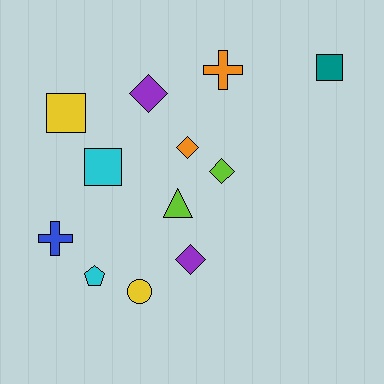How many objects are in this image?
There are 12 objects.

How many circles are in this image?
There is 1 circle.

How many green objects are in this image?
There are no green objects.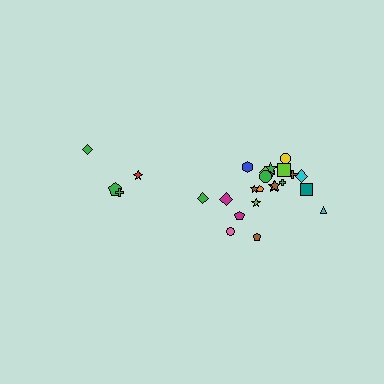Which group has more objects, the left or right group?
The right group.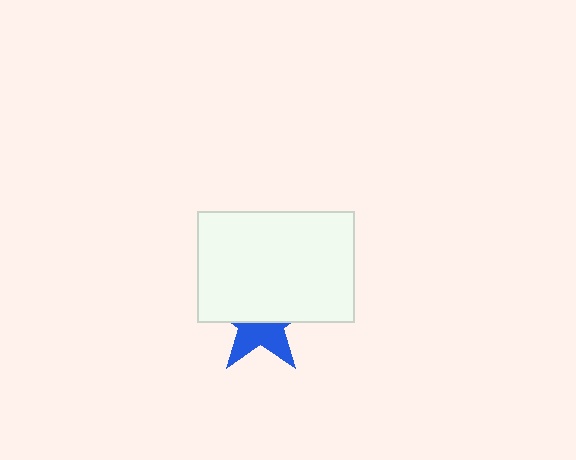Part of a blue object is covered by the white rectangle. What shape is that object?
It is a star.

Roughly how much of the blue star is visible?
A small part of it is visible (roughly 43%).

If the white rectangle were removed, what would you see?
You would see the complete blue star.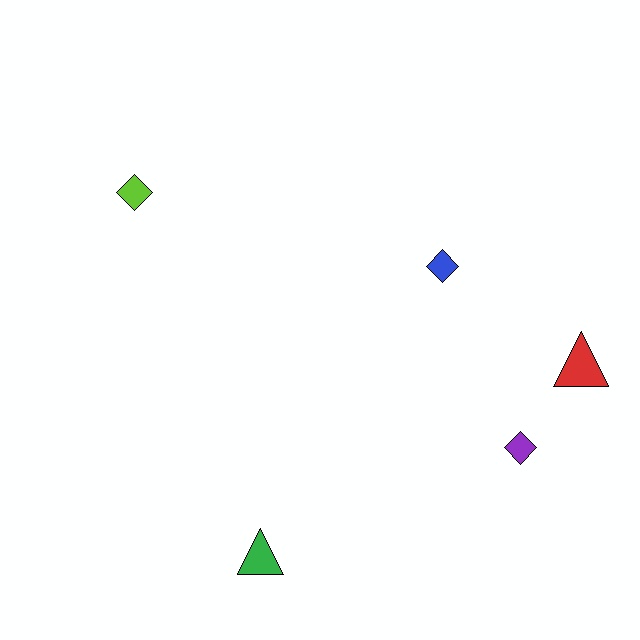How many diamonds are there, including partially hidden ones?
There are 3 diamonds.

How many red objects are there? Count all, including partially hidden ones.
There is 1 red object.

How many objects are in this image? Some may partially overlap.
There are 5 objects.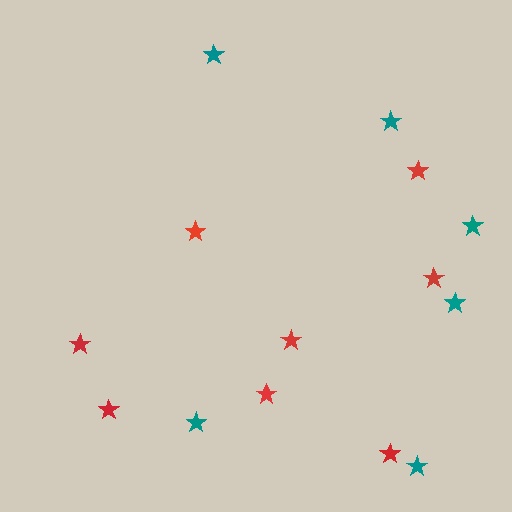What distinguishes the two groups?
There are 2 groups: one group of red stars (8) and one group of teal stars (6).